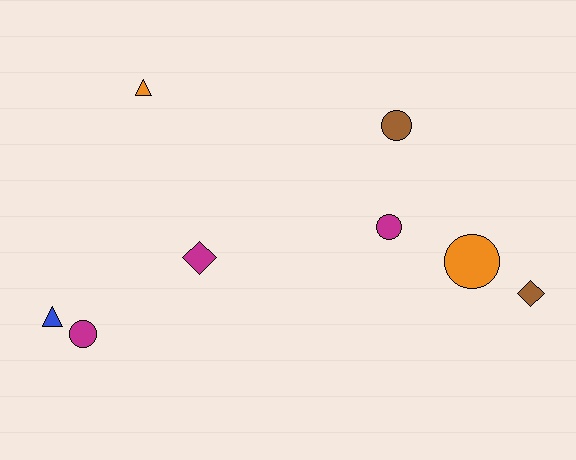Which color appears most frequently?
Magenta, with 3 objects.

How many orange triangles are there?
There is 1 orange triangle.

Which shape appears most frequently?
Circle, with 4 objects.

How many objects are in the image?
There are 8 objects.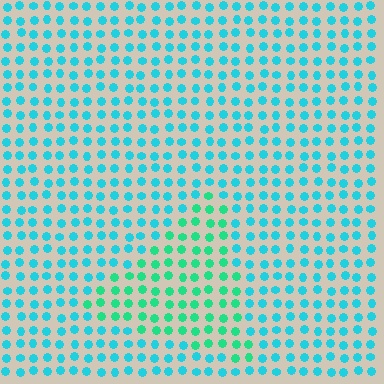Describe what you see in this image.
The image is filled with small cyan elements in a uniform arrangement. A triangle-shaped region is visible where the elements are tinted to a slightly different hue, forming a subtle color boundary.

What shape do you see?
I see a triangle.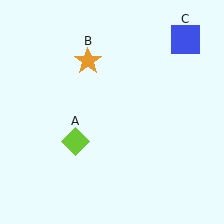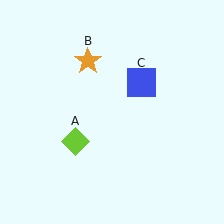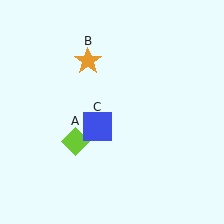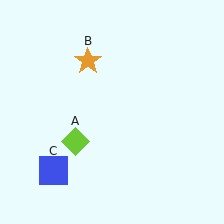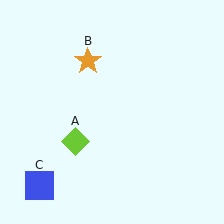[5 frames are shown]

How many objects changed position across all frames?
1 object changed position: blue square (object C).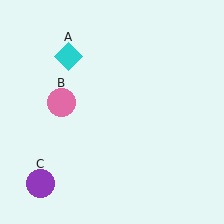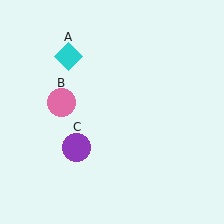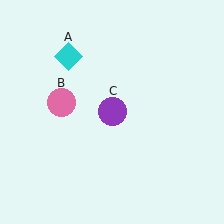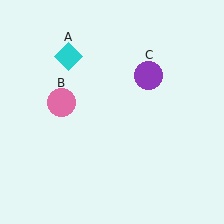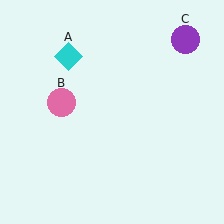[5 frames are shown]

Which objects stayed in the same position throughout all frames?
Cyan diamond (object A) and pink circle (object B) remained stationary.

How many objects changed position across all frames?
1 object changed position: purple circle (object C).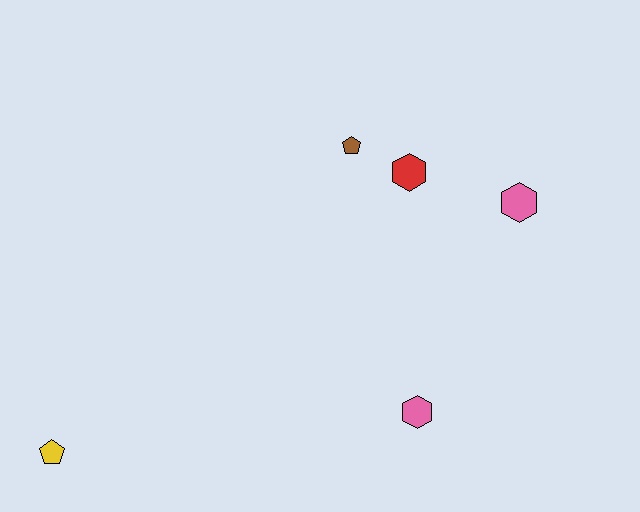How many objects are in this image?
There are 5 objects.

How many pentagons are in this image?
There are 2 pentagons.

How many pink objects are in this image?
There are 2 pink objects.